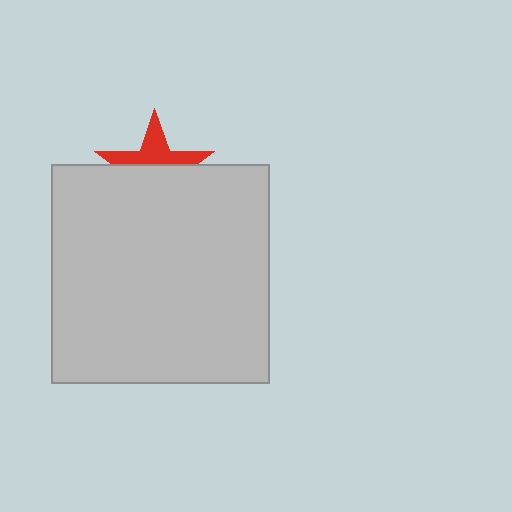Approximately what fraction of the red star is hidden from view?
Roughly 59% of the red star is hidden behind the light gray square.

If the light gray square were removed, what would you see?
You would see the complete red star.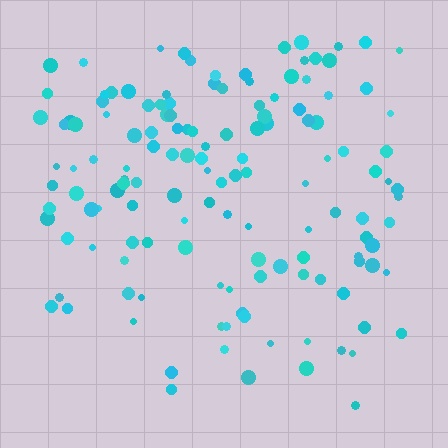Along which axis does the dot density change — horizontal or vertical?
Vertical.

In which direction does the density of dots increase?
From bottom to top, with the top side densest.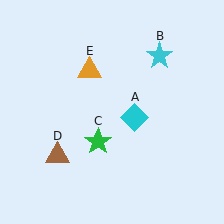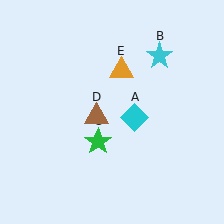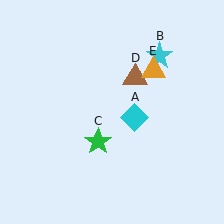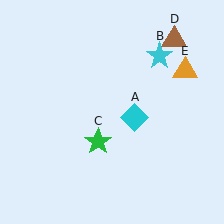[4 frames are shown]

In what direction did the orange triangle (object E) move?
The orange triangle (object E) moved right.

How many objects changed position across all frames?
2 objects changed position: brown triangle (object D), orange triangle (object E).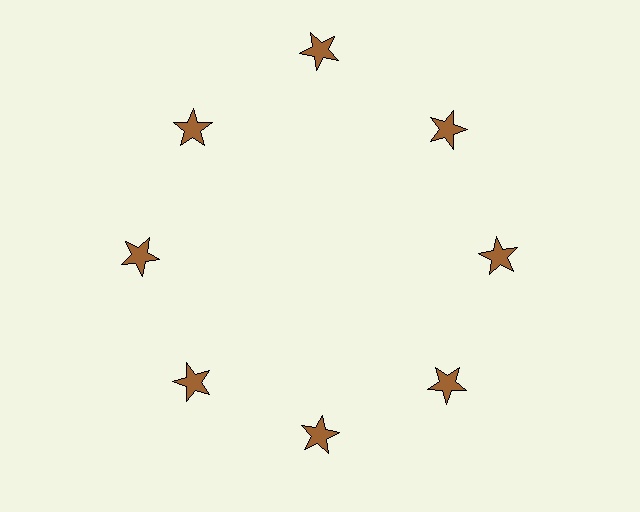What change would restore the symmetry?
The symmetry would be restored by moving it inward, back onto the ring so that all 8 stars sit at equal angles and equal distance from the center.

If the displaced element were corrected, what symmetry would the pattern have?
It would have 8-fold rotational symmetry — the pattern would map onto itself every 45 degrees.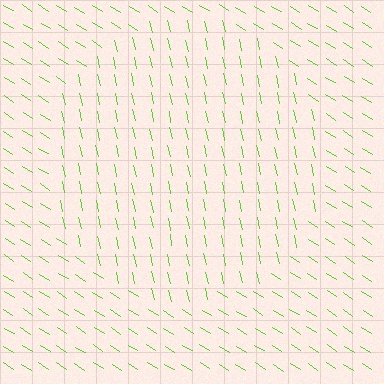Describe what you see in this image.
The image is filled with small lime line segments. A circle region in the image has lines oriented differently from the surrounding lines, creating a visible texture boundary.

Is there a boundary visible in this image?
Yes, there is a texture boundary formed by a change in line orientation.